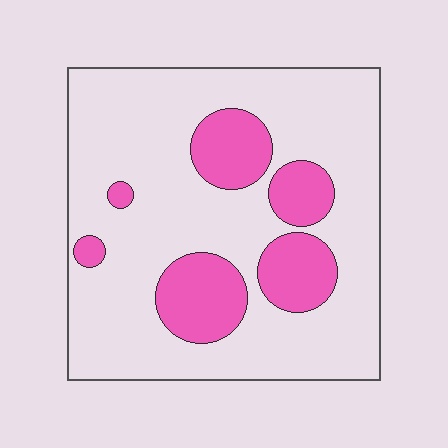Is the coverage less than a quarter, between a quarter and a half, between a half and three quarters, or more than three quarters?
Less than a quarter.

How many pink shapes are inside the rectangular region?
6.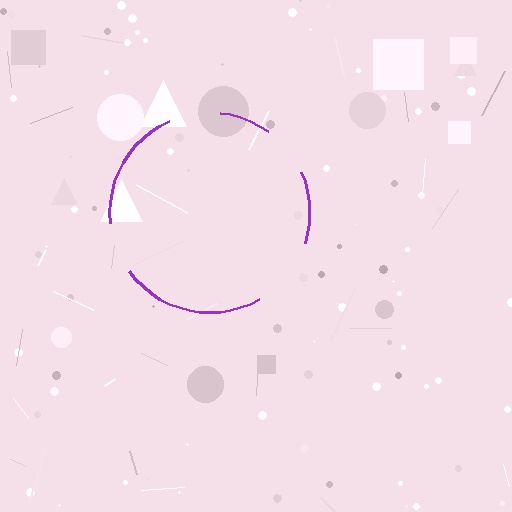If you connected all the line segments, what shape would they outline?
They would outline a circle.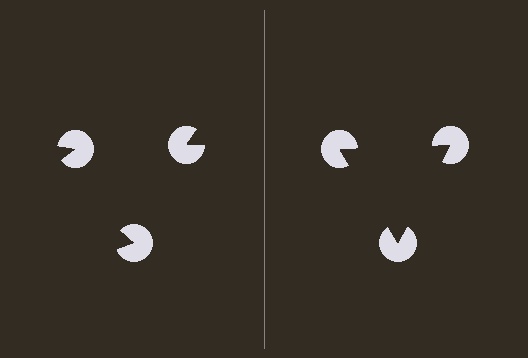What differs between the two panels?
The pac-man discs are positioned identically on both sides; only the wedge orientations differ. On the right they align to a triangle; on the left they are misaligned.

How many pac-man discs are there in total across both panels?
6 — 3 on each side.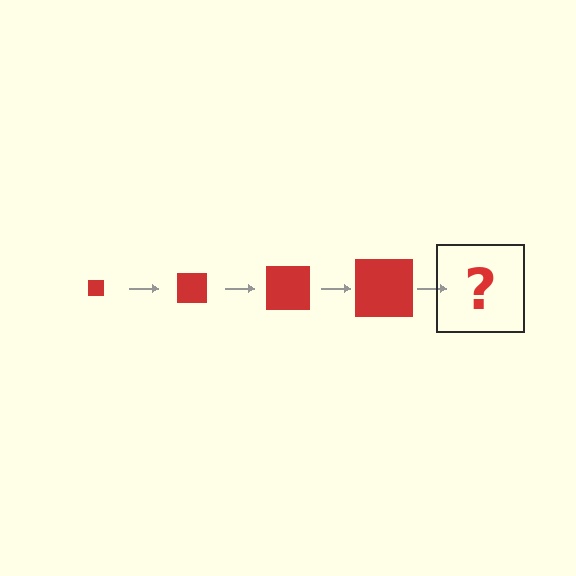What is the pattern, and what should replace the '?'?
The pattern is that the square gets progressively larger each step. The '?' should be a red square, larger than the previous one.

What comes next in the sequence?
The next element should be a red square, larger than the previous one.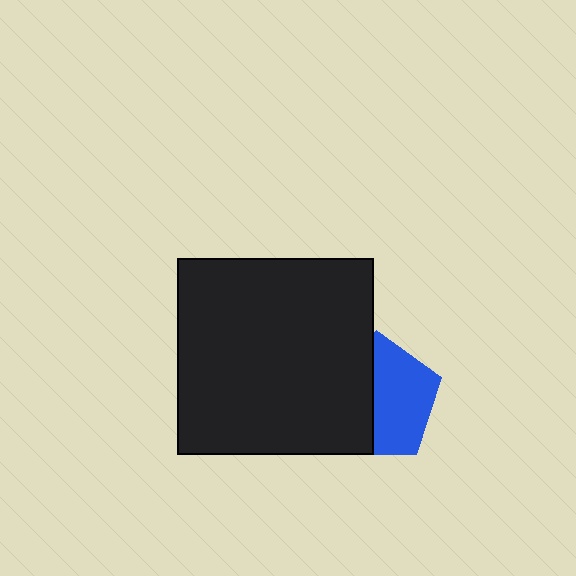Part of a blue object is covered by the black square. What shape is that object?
It is a pentagon.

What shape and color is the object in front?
The object in front is a black square.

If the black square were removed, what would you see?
You would see the complete blue pentagon.